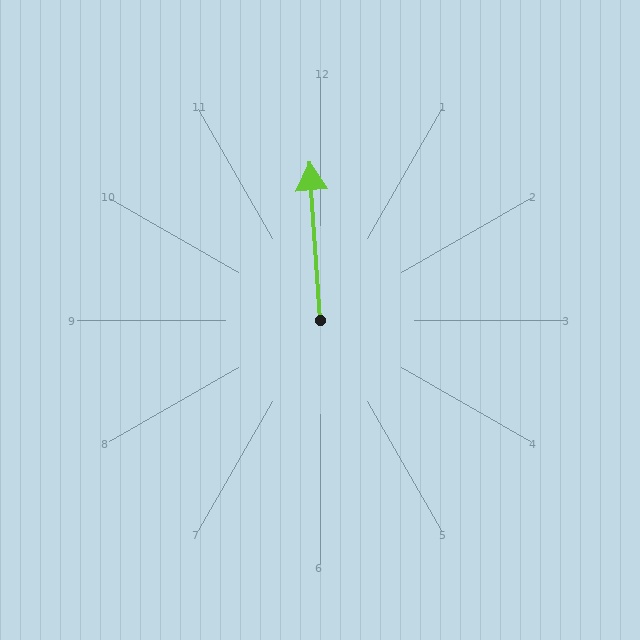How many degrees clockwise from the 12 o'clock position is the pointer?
Approximately 356 degrees.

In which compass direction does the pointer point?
North.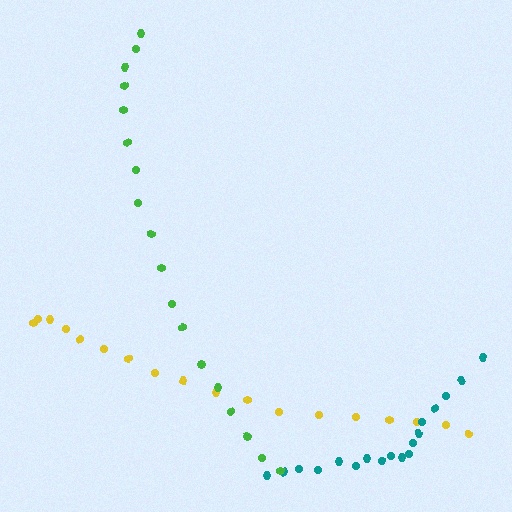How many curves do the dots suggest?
There are 3 distinct paths.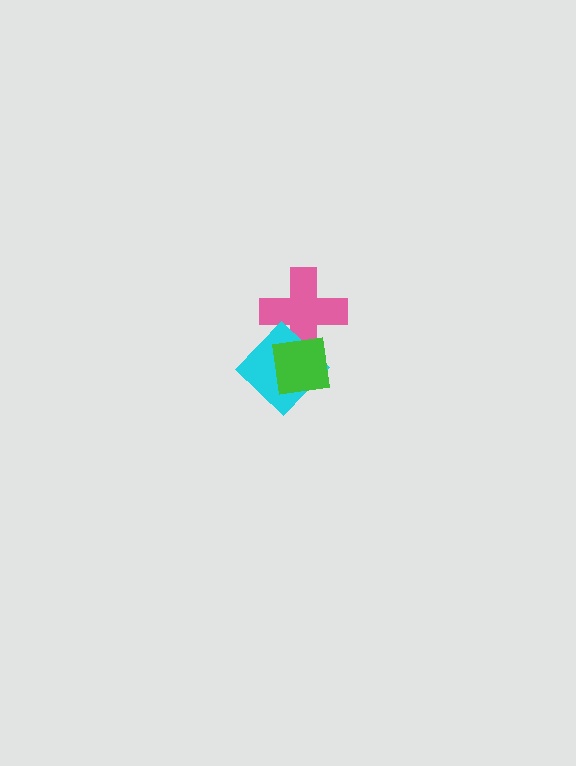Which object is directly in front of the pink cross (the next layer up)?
The cyan diamond is directly in front of the pink cross.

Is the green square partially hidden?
No, no other shape covers it.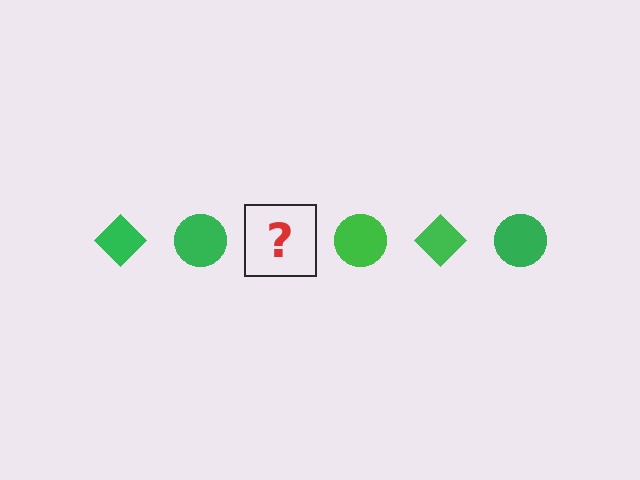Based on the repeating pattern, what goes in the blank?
The blank should be a green diamond.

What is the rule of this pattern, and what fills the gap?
The rule is that the pattern cycles through diamond, circle shapes in green. The gap should be filled with a green diamond.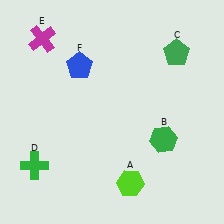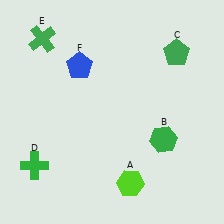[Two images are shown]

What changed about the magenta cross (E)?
In Image 1, E is magenta. In Image 2, it changed to green.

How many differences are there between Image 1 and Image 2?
There is 1 difference between the two images.